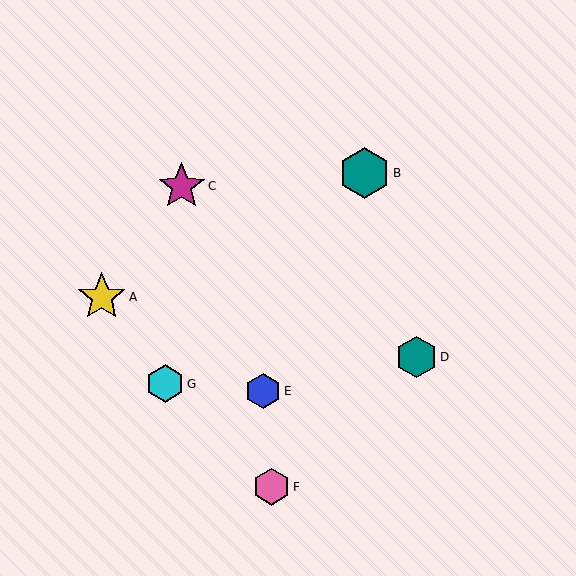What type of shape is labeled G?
Shape G is a cyan hexagon.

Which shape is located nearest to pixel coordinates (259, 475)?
The pink hexagon (labeled F) at (272, 487) is nearest to that location.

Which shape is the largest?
The teal hexagon (labeled B) is the largest.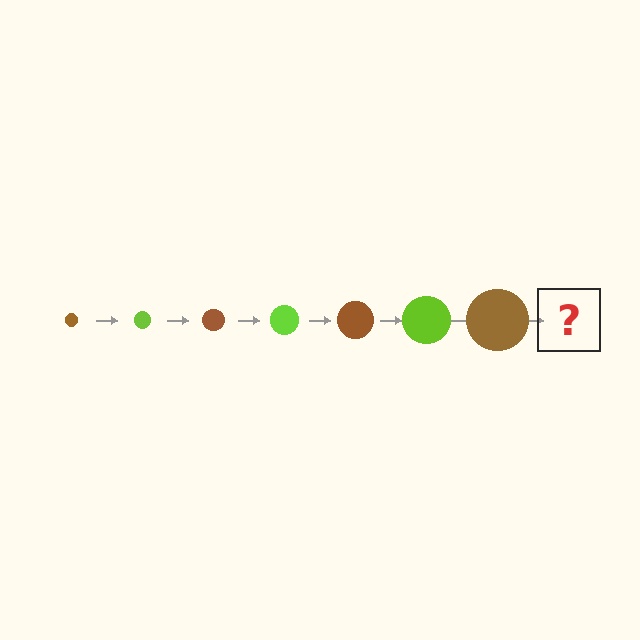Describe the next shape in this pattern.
It should be a lime circle, larger than the previous one.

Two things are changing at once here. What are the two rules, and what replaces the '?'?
The two rules are that the circle grows larger each step and the color cycles through brown and lime. The '?' should be a lime circle, larger than the previous one.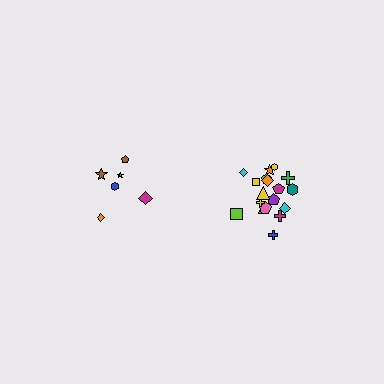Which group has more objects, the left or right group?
The right group.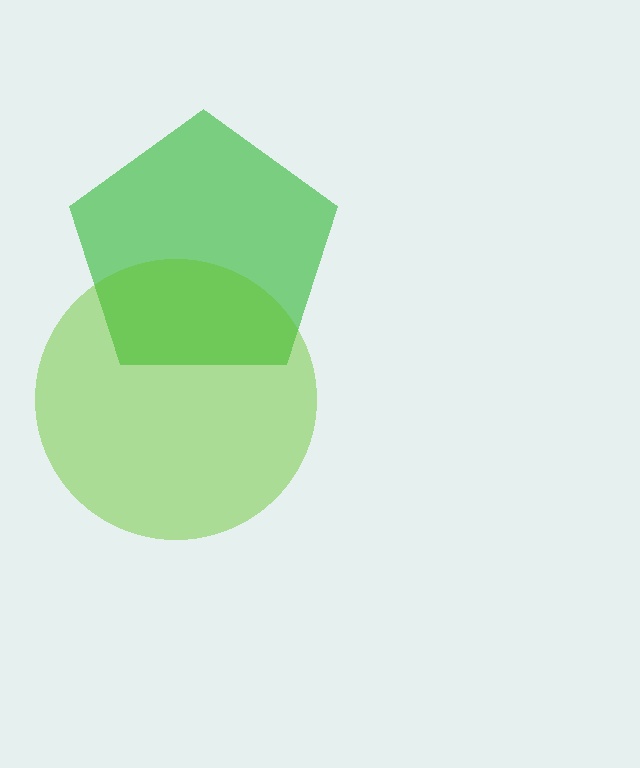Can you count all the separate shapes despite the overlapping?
Yes, there are 2 separate shapes.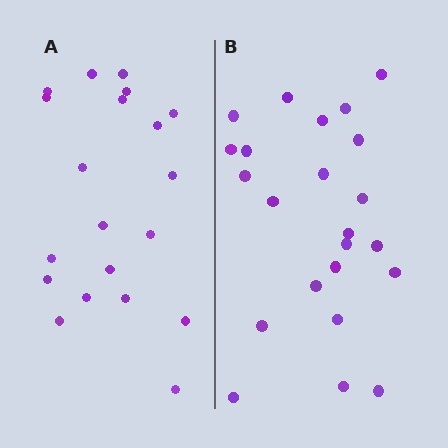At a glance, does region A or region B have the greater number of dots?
Region B (the right region) has more dots.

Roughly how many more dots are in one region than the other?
Region B has just a few more — roughly 2 or 3 more dots than region A.